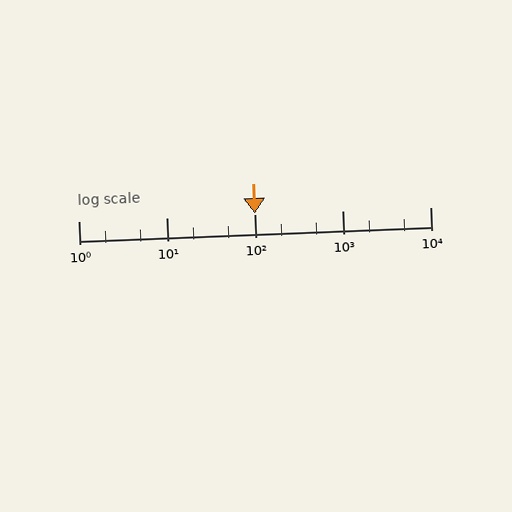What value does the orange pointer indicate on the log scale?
The pointer indicates approximately 100.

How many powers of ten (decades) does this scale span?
The scale spans 4 decades, from 1 to 10000.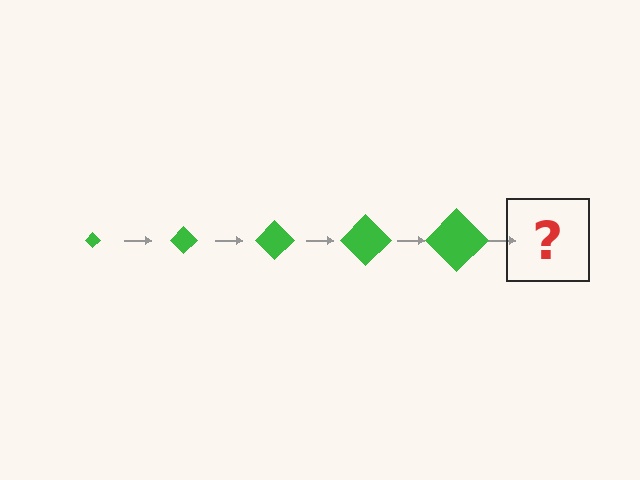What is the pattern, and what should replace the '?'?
The pattern is that the diamond gets progressively larger each step. The '?' should be a green diamond, larger than the previous one.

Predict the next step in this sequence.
The next step is a green diamond, larger than the previous one.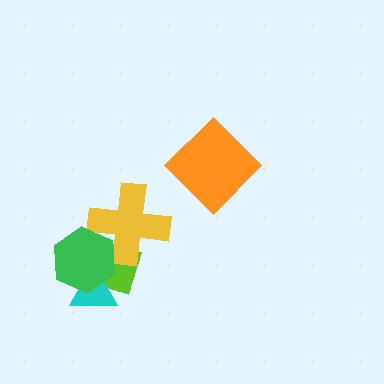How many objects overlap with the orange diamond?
0 objects overlap with the orange diamond.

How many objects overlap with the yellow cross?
2 objects overlap with the yellow cross.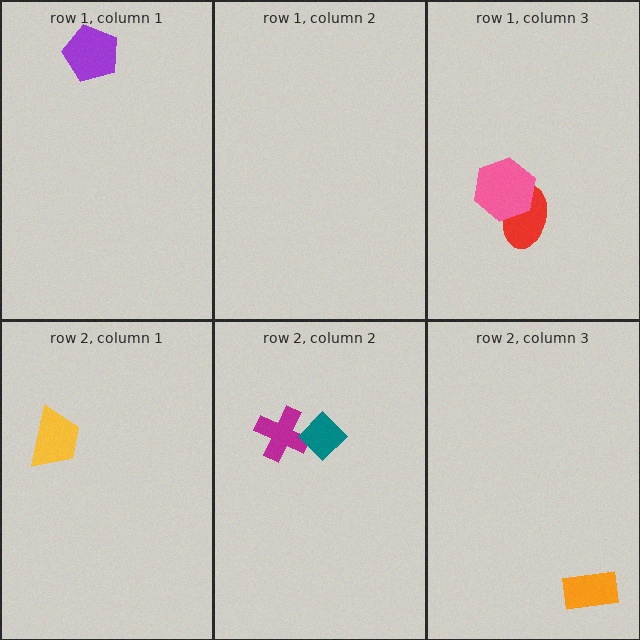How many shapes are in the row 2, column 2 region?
2.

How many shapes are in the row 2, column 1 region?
1.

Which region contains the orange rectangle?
The row 2, column 3 region.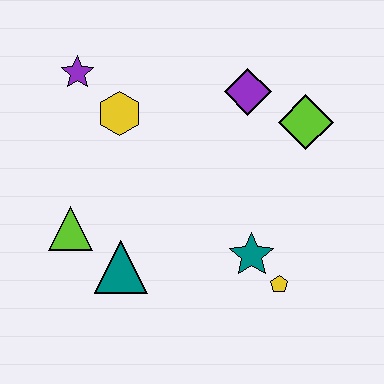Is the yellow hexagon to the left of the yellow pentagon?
Yes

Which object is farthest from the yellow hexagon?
The yellow pentagon is farthest from the yellow hexagon.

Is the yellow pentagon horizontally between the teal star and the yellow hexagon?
No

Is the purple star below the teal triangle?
No